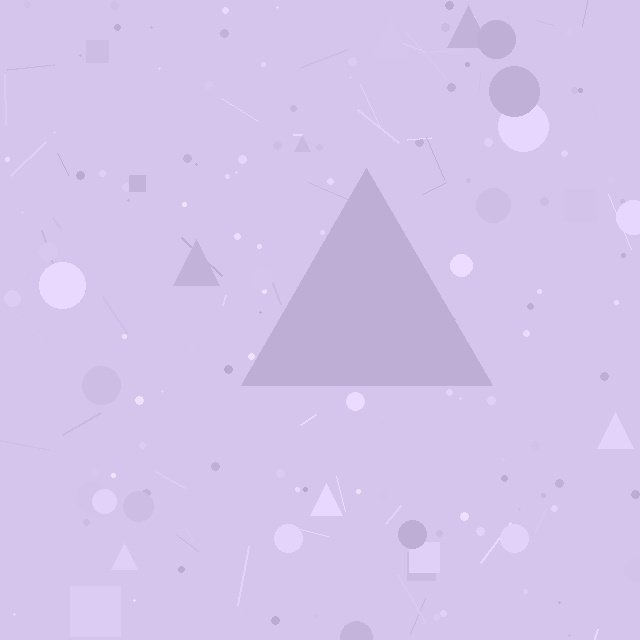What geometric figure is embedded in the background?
A triangle is embedded in the background.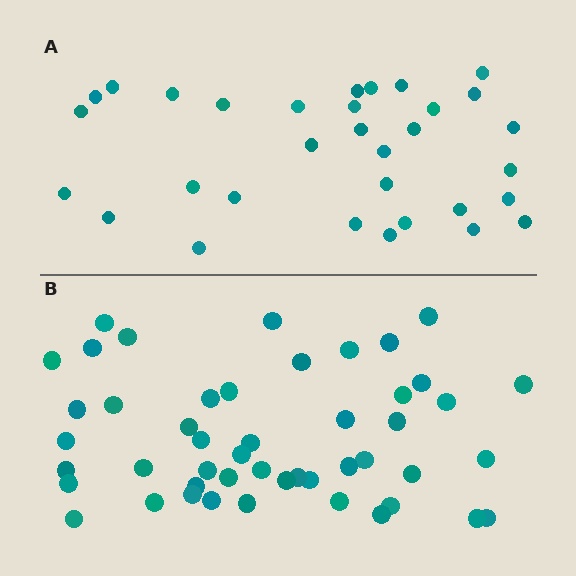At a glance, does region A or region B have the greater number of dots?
Region B (the bottom region) has more dots.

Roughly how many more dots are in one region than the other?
Region B has approximately 15 more dots than region A.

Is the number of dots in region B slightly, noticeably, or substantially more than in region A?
Region B has substantially more. The ratio is roughly 1.5 to 1.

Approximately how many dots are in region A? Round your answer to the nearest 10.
About 30 dots. (The exact count is 32, which rounds to 30.)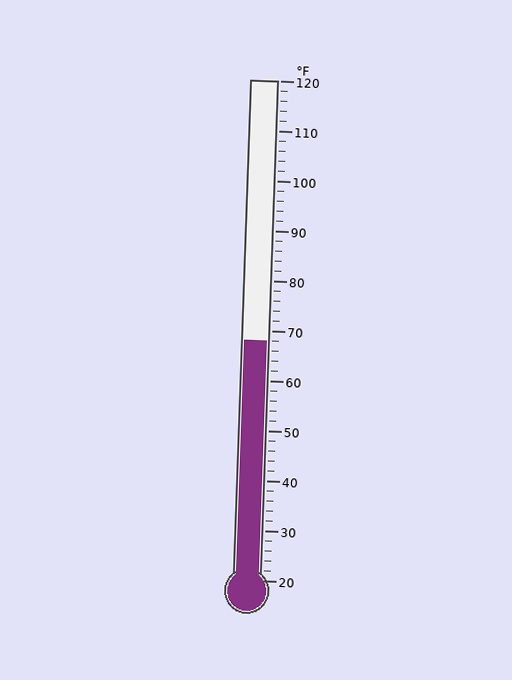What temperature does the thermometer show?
The thermometer shows approximately 68°F.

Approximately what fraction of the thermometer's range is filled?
The thermometer is filled to approximately 50% of its range.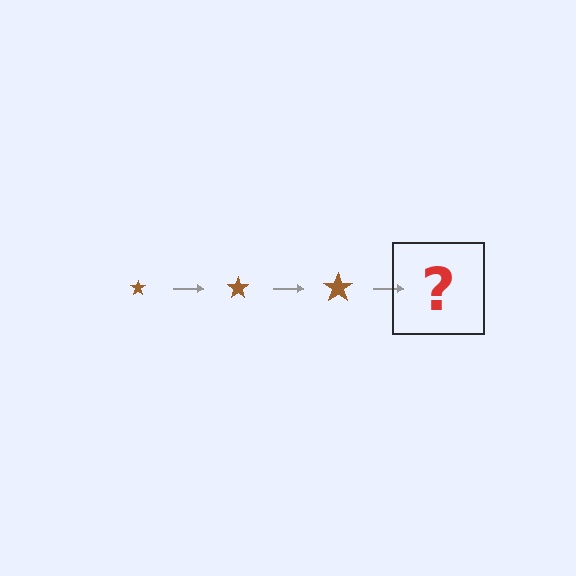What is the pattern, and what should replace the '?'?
The pattern is that the star gets progressively larger each step. The '?' should be a brown star, larger than the previous one.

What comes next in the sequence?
The next element should be a brown star, larger than the previous one.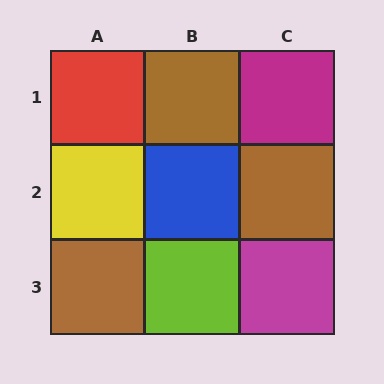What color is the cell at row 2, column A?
Yellow.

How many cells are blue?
1 cell is blue.